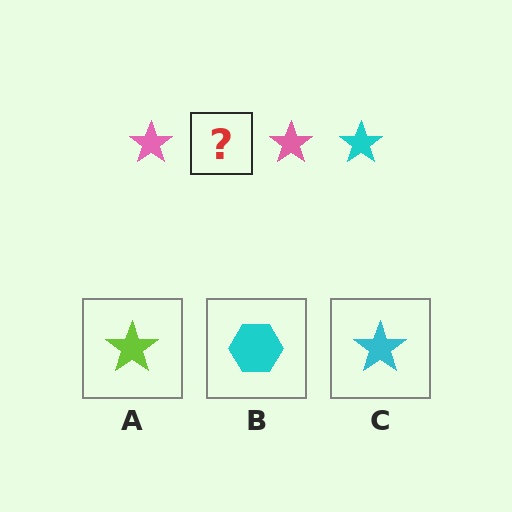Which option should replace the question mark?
Option C.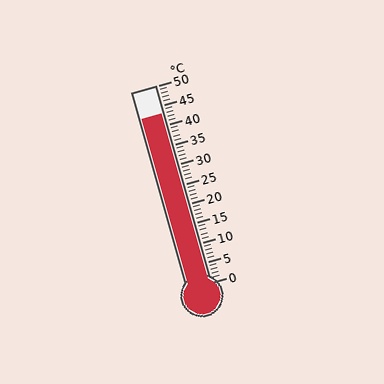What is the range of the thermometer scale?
The thermometer scale ranges from 0°C to 50°C.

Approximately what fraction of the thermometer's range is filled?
The thermometer is filled to approximately 85% of its range.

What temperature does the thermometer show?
The thermometer shows approximately 43°C.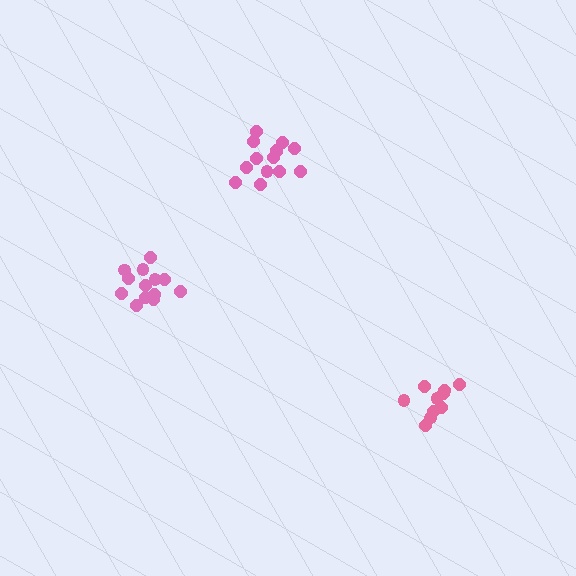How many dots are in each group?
Group 1: 10 dots, Group 2: 13 dots, Group 3: 14 dots (37 total).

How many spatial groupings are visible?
There are 3 spatial groupings.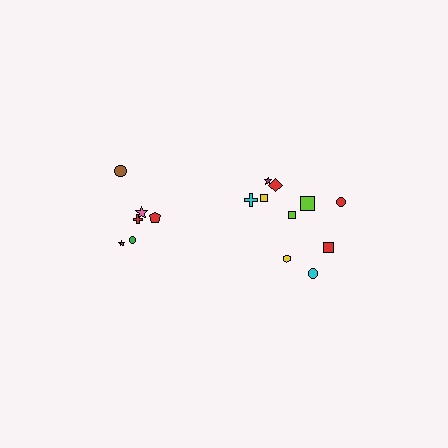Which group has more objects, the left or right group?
The right group.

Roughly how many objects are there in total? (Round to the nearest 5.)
Roughly 15 objects in total.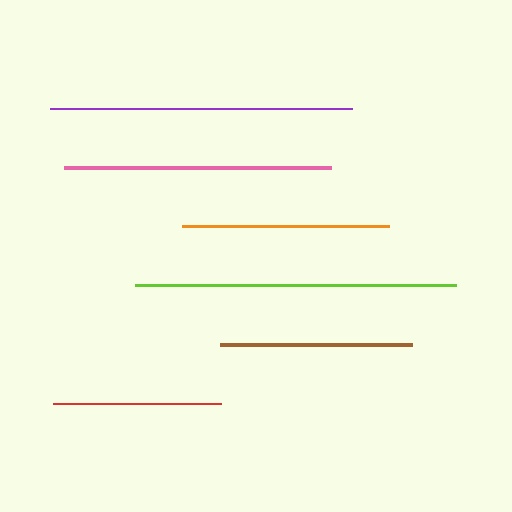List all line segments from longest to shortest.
From longest to shortest: lime, purple, pink, orange, brown, red.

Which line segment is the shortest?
The red line is the shortest at approximately 169 pixels.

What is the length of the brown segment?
The brown segment is approximately 192 pixels long.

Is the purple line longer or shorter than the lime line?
The lime line is longer than the purple line.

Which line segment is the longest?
The lime line is the longest at approximately 320 pixels.